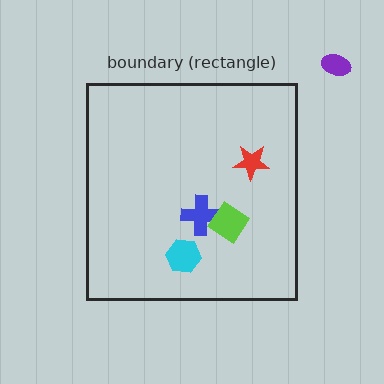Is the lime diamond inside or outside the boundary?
Inside.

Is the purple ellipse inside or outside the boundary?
Outside.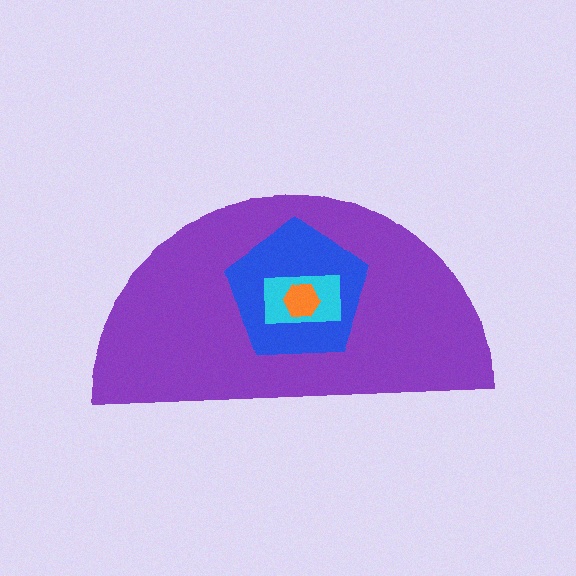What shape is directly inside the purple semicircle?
The blue pentagon.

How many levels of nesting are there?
4.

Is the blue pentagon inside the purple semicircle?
Yes.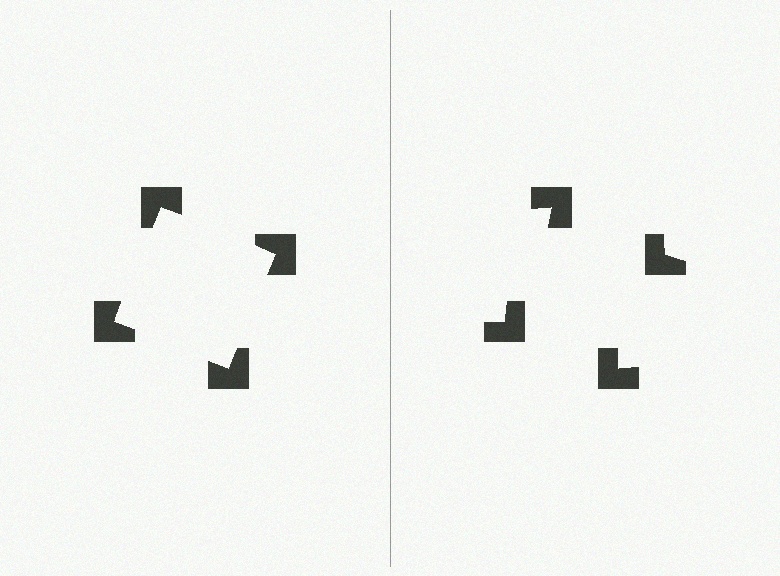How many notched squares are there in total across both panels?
8 — 4 on each side.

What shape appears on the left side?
An illusory square.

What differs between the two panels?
The notched squares are positioned identically on both sides; only the wedge orientations differ. On the left they align to a square; on the right they are misaligned.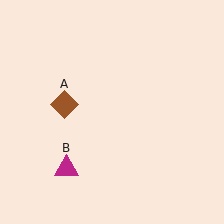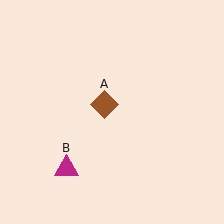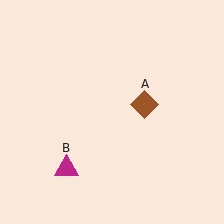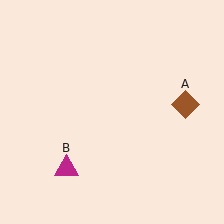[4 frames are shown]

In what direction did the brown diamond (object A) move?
The brown diamond (object A) moved right.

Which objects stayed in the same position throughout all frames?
Magenta triangle (object B) remained stationary.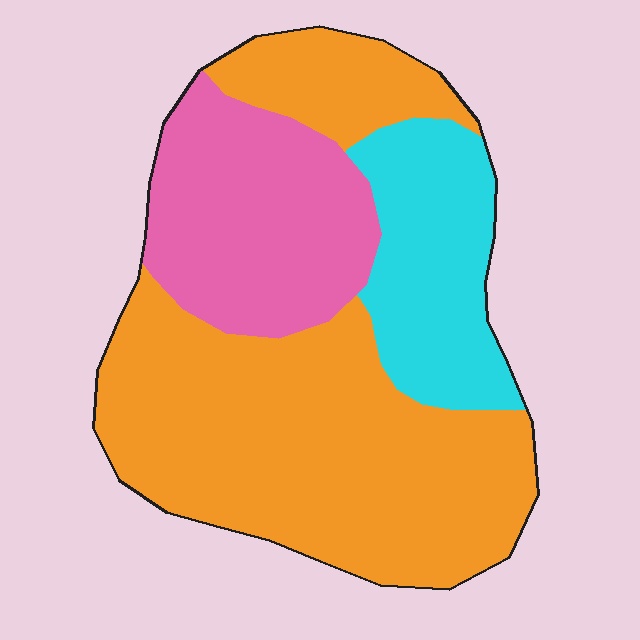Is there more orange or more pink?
Orange.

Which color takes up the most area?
Orange, at roughly 55%.